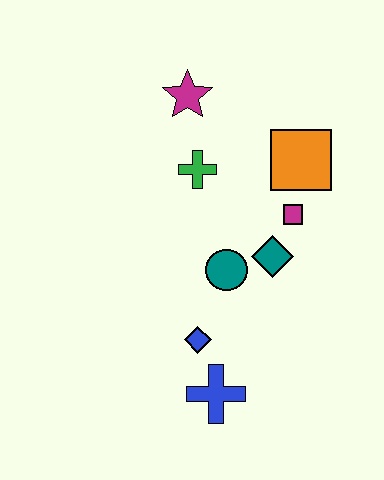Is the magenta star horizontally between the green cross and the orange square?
No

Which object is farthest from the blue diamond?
The magenta star is farthest from the blue diamond.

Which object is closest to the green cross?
The magenta star is closest to the green cross.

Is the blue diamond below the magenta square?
Yes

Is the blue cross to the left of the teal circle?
Yes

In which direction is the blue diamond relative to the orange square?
The blue diamond is below the orange square.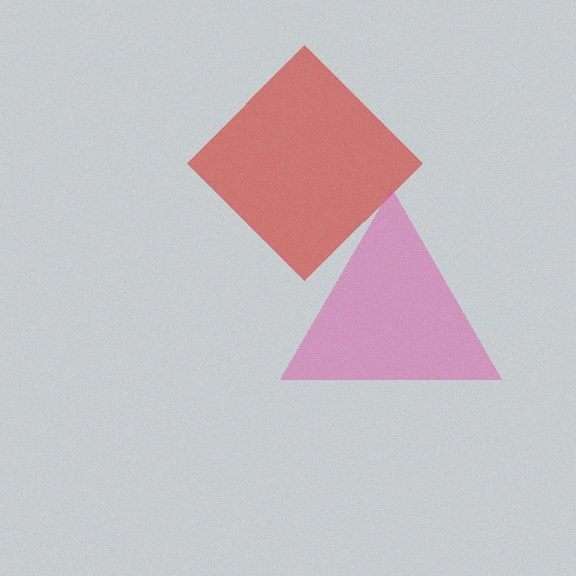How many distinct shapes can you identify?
There are 2 distinct shapes: a red diamond, a pink triangle.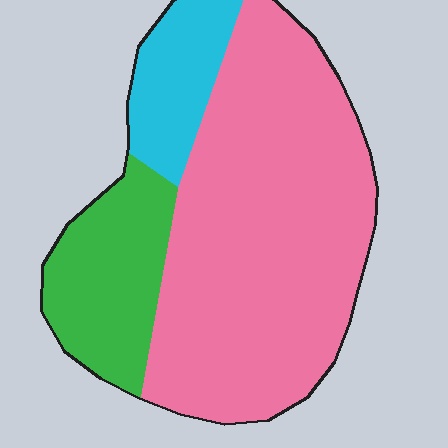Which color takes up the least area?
Cyan, at roughly 15%.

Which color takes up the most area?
Pink, at roughly 65%.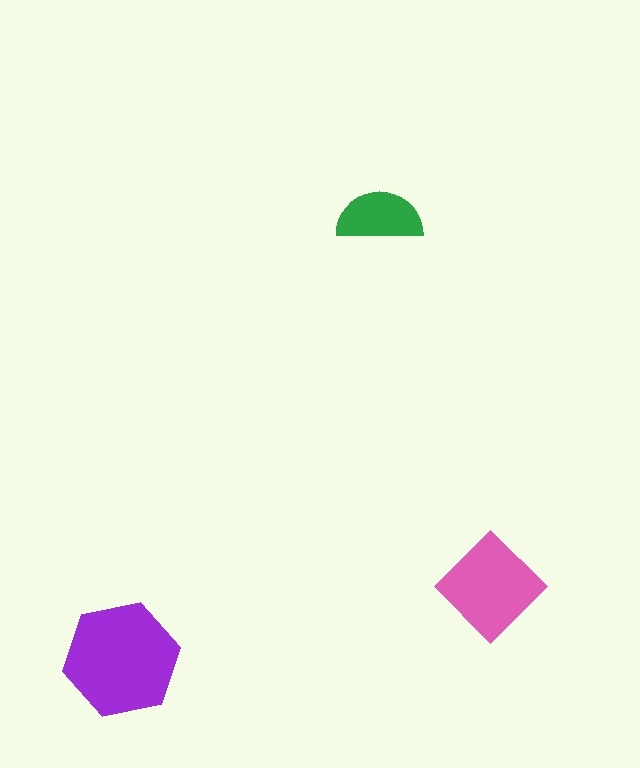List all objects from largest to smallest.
The purple hexagon, the pink diamond, the green semicircle.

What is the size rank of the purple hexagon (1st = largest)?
1st.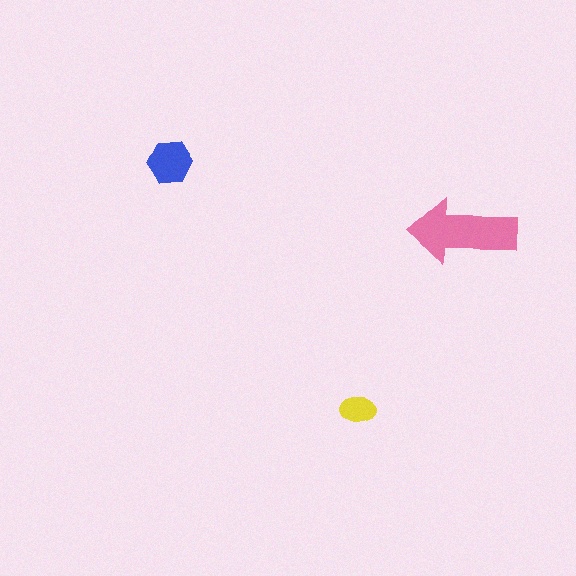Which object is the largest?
The pink arrow.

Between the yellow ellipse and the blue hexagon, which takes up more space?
The blue hexagon.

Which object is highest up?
The blue hexagon is topmost.